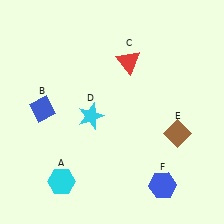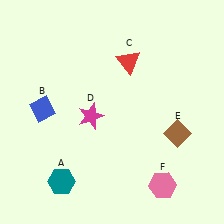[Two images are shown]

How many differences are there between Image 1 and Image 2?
There are 3 differences between the two images.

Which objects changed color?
A changed from cyan to teal. D changed from cyan to magenta. F changed from blue to pink.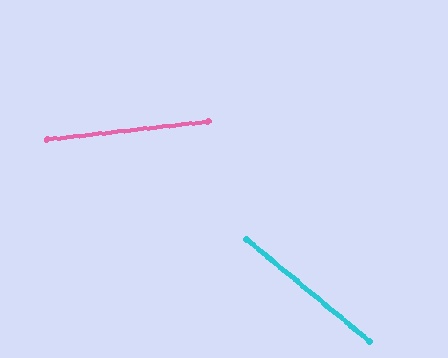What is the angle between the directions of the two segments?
Approximately 46 degrees.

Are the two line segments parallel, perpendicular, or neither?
Neither parallel nor perpendicular — they differ by about 46°.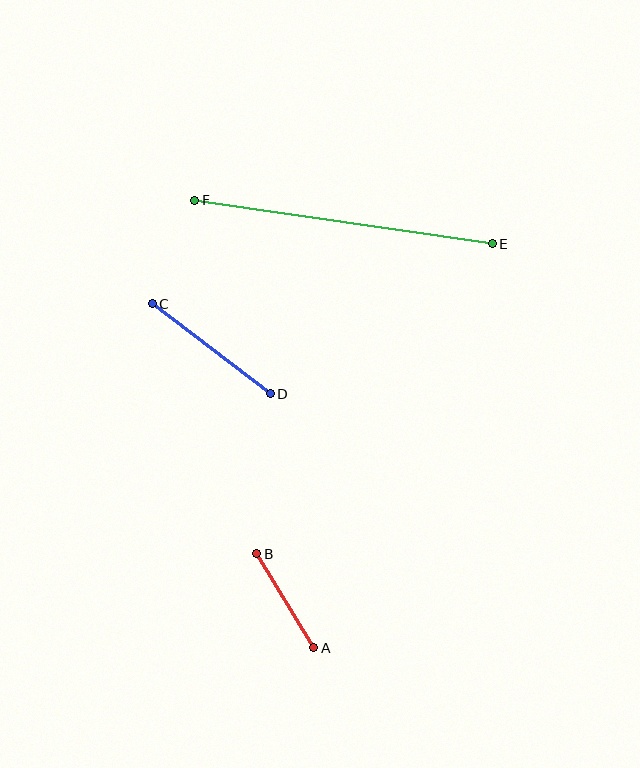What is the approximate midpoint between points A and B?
The midpoint is at approximately (285, 601) pixels.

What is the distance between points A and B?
The distance is approximately 110 pixels.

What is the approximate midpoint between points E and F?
The midpoint is at approximately (343, 222) pixels.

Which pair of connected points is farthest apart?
Points E and F are farthest apart.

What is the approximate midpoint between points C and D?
The midpoint is at approximately (211, 349) pixels.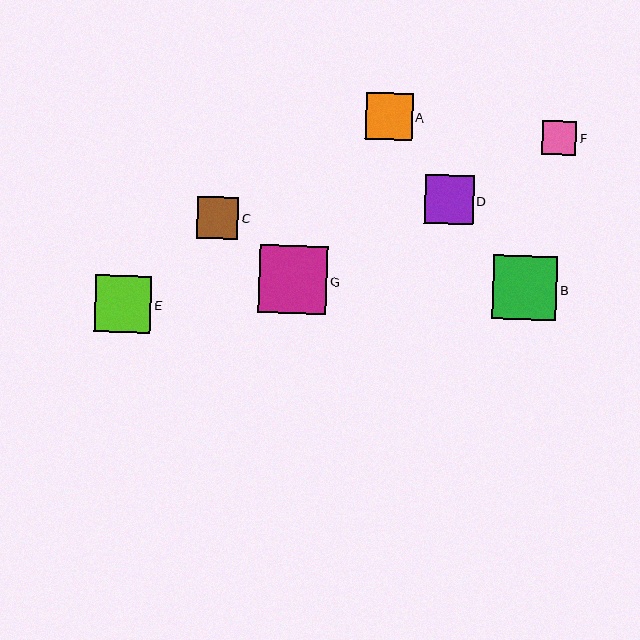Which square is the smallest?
Square F is the smallest with a size of approximately 34 pixels.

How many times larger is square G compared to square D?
Square G is approximately 1.4 times the size of square D.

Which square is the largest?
Square G is the largest with a size of approximately 68 pixels.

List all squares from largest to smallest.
From largest to smallest: G, B, E, D, A, C, F.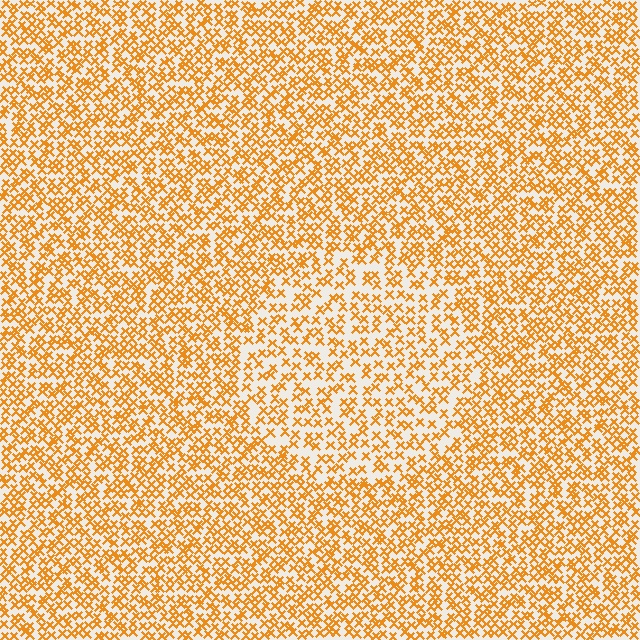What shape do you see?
I see a circle.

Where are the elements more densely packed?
The elements are more densely packed outside the circle boundary.